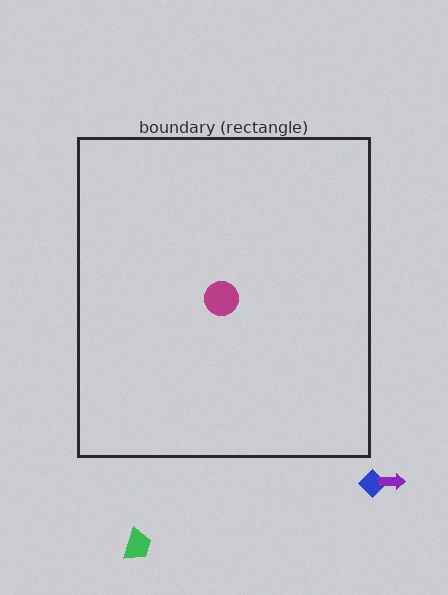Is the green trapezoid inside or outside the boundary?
Outside.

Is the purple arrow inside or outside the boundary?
Outside.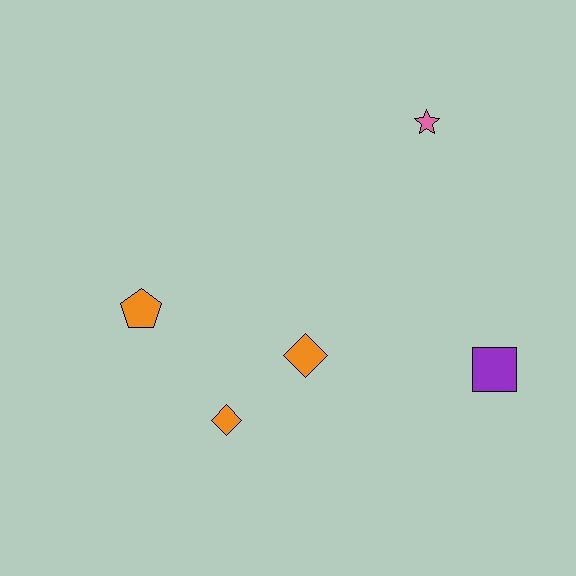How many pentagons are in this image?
There is 1 pentagon.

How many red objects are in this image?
There are no red objects.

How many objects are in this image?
There are 5 objects.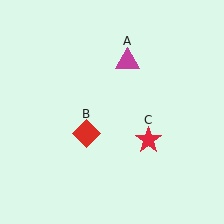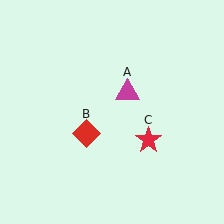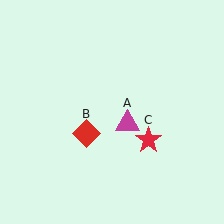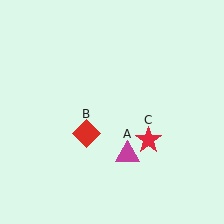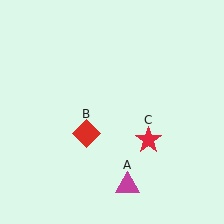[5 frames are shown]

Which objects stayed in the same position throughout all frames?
Red diamond (object B) and red star (object C) remained stationary.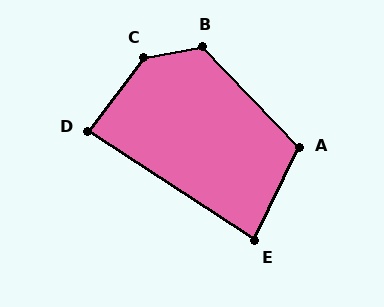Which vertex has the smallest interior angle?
E, at approximately 82 degrees.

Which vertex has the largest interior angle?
C, at approximately 138 degrees.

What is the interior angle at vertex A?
Approximately 111 degrees (obtuse).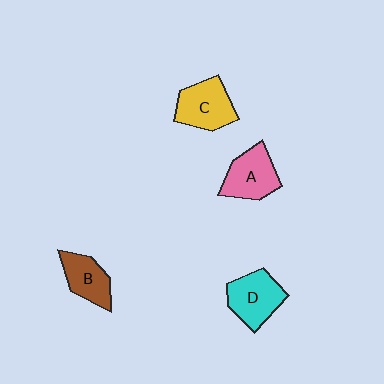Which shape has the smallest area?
Shape B (brown).